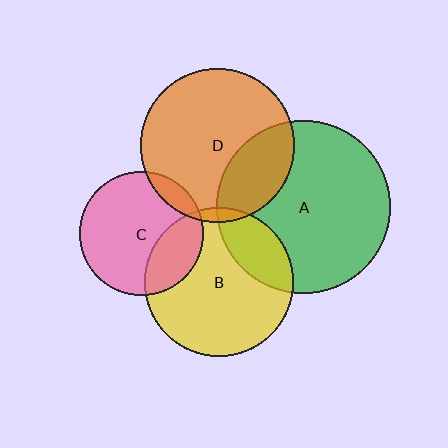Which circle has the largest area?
Circle A (green).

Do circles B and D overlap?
Yes.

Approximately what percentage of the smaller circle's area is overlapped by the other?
Approximately 5%.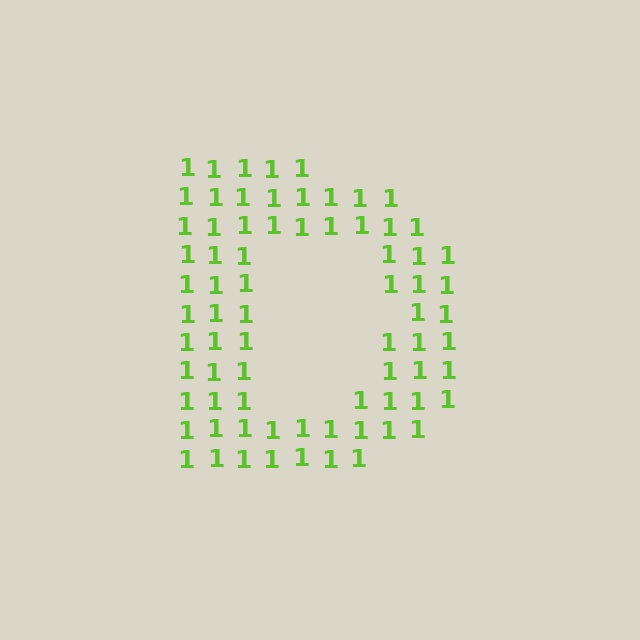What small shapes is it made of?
It is made of small digit 1's.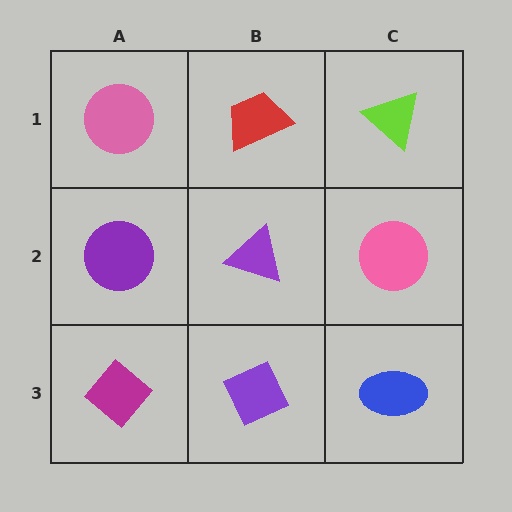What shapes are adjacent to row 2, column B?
A red trapezoid (row 1, column B), a purple diamond (row 3, column B), a purple circle (row 2, column A), a pink circle (row 2, column C).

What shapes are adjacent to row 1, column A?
A purple circle (row 2, column A), a red trapezoid (row 1, column B).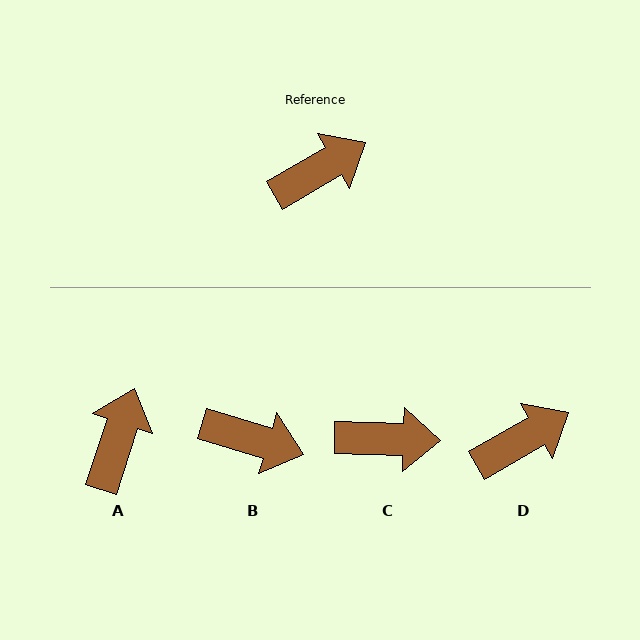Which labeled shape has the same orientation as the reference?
D.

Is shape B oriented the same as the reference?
No, it is off by about 47 degrees.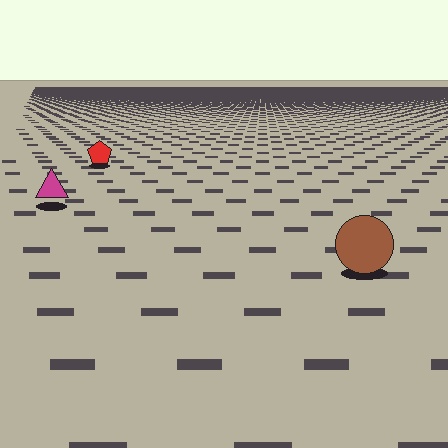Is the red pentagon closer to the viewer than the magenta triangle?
No. The magenta triangle is closer — you can tell from the texture gradient: the ground texture is coarser near it.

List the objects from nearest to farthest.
From nearest to farthest: the brown circle, the magenta triangle, the red pentagon.